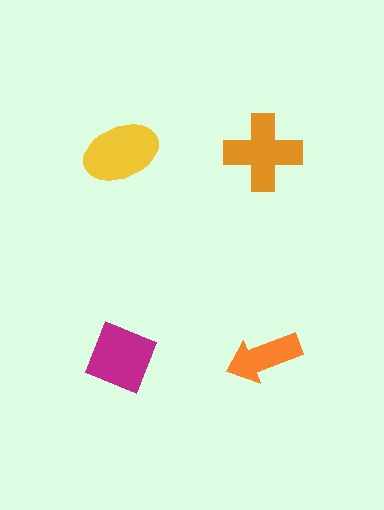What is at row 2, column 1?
A magenta diamond.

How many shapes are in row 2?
2 shapes.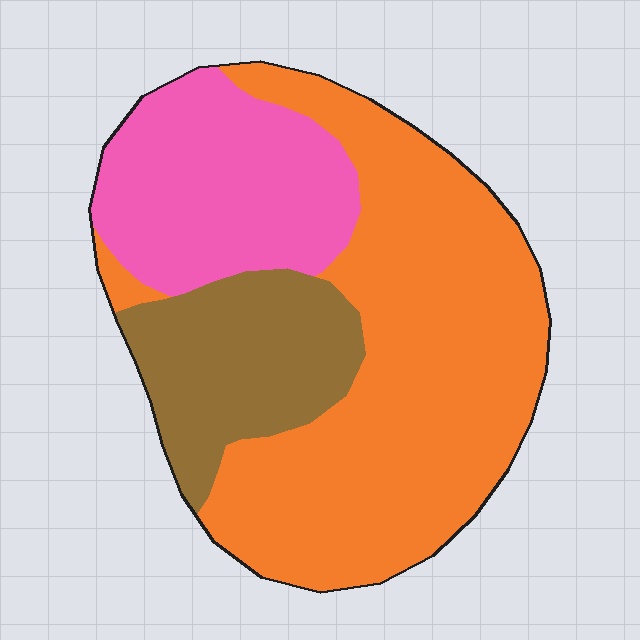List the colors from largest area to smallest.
From largest to smallest: orange, pink, brown.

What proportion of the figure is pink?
Pink covers roughly 25% of the figure.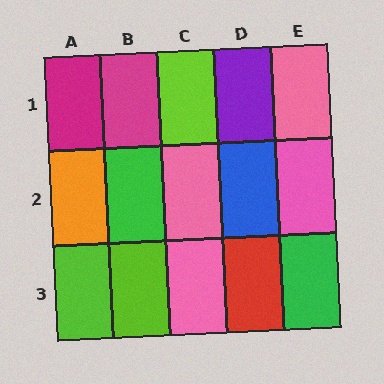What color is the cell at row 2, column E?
Pink.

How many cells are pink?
4 cells are pink.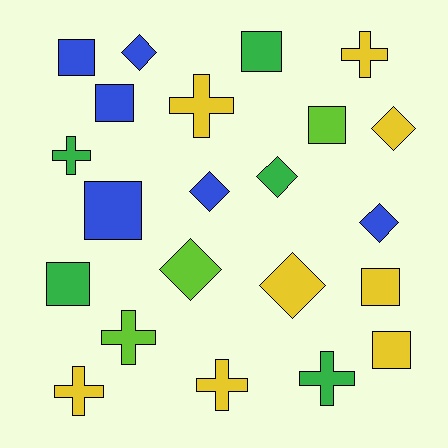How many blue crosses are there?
There are no blue crosses.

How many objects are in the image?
There are 22 objects.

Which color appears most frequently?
Yellow, with 8 objects.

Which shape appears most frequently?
Square, with 8 objects.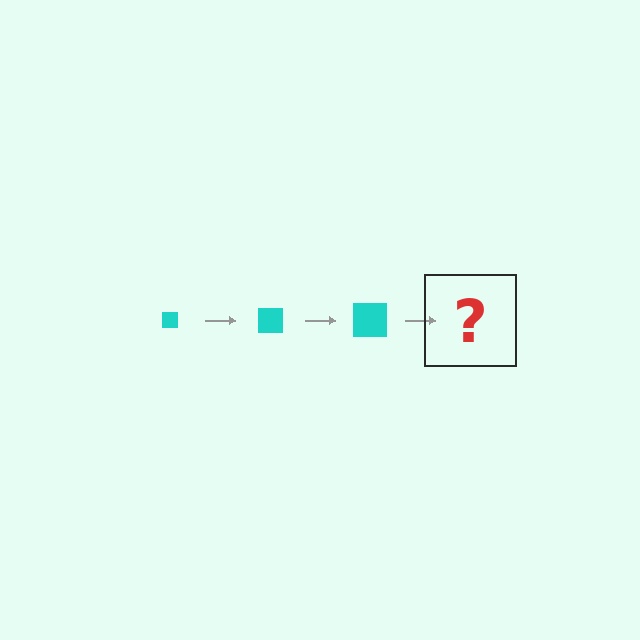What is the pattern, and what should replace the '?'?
The pattern is that the square gets progressively larger each step. The '?' should be a cyan square, larger than the previous one.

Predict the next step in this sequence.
The next step is a cyan square, larger than the previous one.